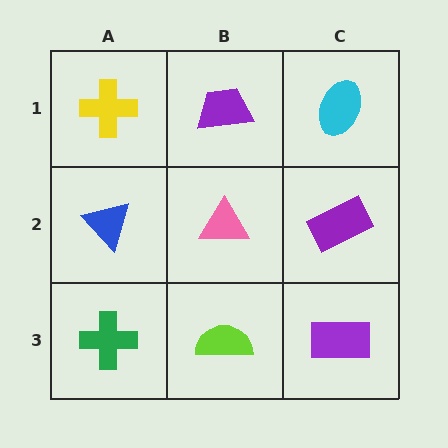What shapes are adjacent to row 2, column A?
A yellow cross (row 1, column A), a green cross (row 3, column A), a pink triangle (row 2, column B).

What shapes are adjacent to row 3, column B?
A pink triangle (row 2, column B), a green cross (row 3, column A), a purple rectangle (row 3, column C).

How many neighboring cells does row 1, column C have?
2.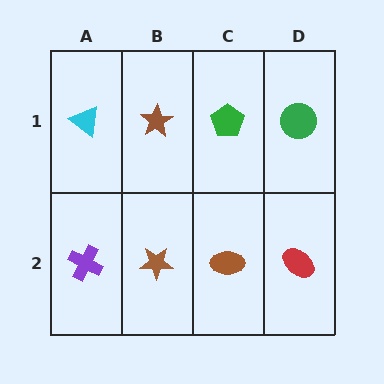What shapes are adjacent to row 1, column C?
A brown ellipse (row 2, column C), a brown star (row 1, column B), a green circle (row 1, column D).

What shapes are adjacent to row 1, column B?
A brown star (row 2, column B), a cyan triangle (row 1, column A), a green pentagon (row 1, column C).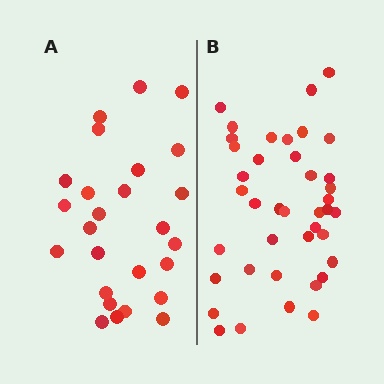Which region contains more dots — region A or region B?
Region B (the right region) has more dots.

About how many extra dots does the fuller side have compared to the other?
Region B has approximately 15 more dots than region A.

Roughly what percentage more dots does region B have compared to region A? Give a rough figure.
About 55% more.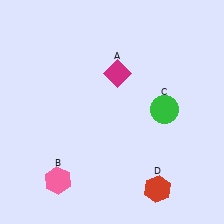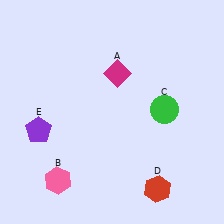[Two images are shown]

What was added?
A purple pentagon (E) was added in Image 2.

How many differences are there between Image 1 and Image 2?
There is 1 difference between the two images.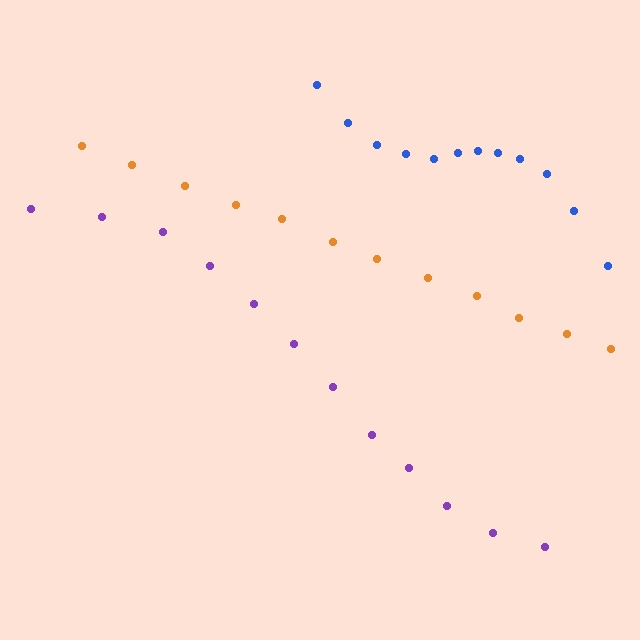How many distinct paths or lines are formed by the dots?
There are 3 distinct paths.